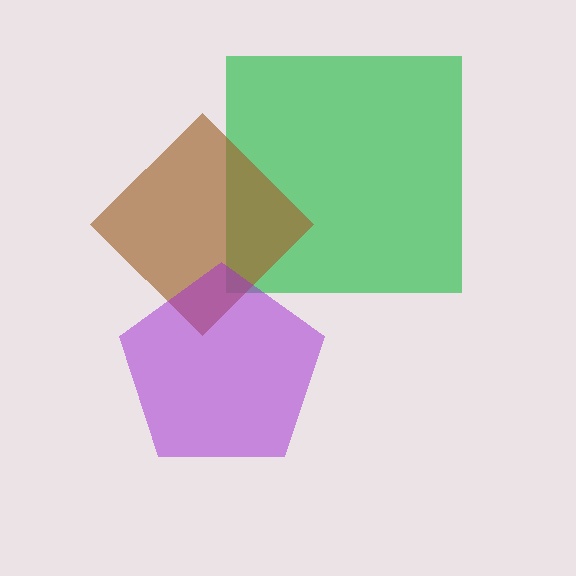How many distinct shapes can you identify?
There are 3 distinct shapes: a green square, a brown diamond, a purple pentagon.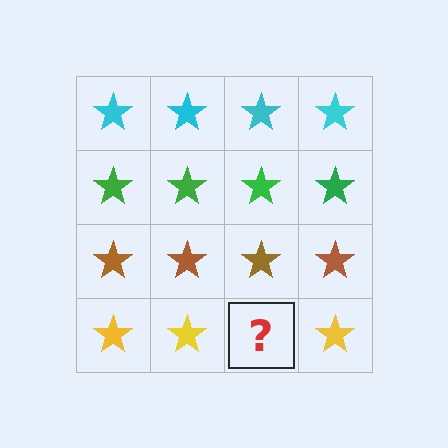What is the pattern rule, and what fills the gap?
The rule is that each row has a consistent color. The gap should be filled with a yellow star.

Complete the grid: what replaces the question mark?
The question mark should be replaced with a yellow star.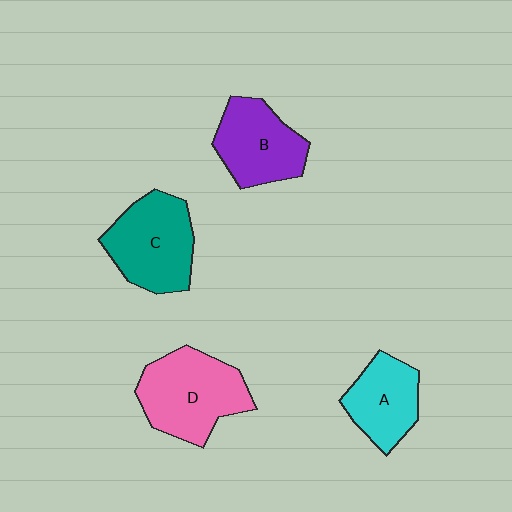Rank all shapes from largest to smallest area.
From largest to smallest: D (pink), C (teal), B (purple), A (cyan).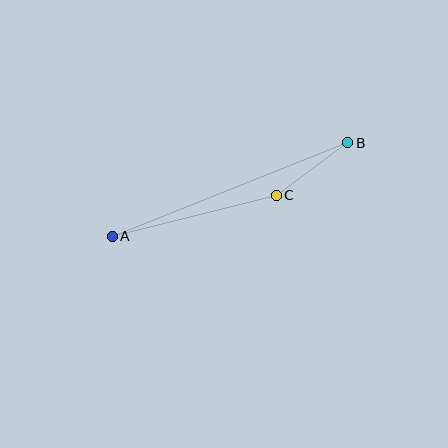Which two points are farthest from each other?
Points A and B are farthest from each other.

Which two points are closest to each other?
Points B and C are closest to each other.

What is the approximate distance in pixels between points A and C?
The distance between A and C is approximately 169 pixels.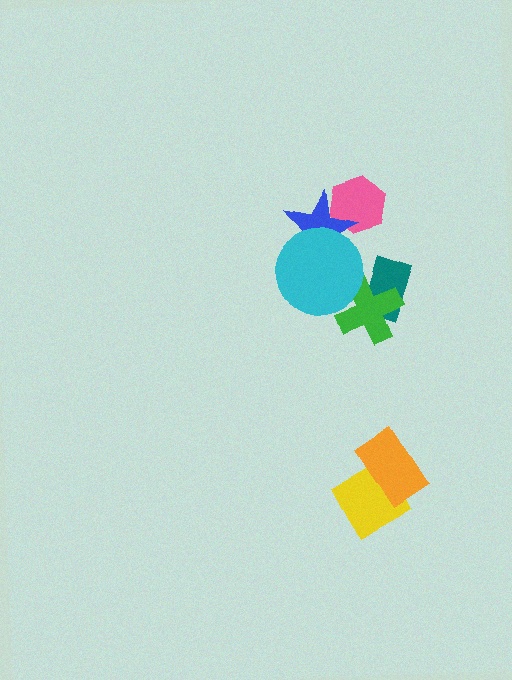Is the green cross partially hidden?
Yes, it is partially covered by another shape.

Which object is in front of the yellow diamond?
The orange rectangle is in front of the yellow diamond.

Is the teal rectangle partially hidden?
Yes, it is partially covered by another shape.